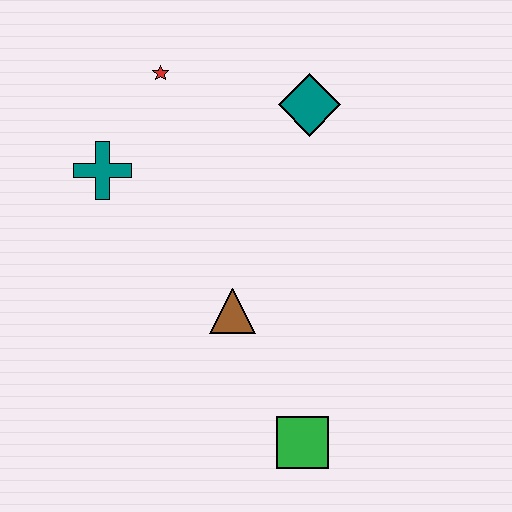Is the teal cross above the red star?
No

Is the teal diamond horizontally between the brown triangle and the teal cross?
No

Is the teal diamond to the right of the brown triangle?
Yes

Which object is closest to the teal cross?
The red star is closest to the teal cross.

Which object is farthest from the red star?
The green square is farthest from the red star.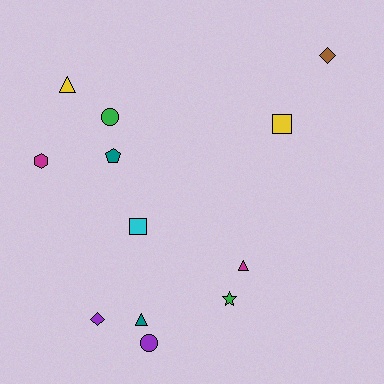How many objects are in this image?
There are 12 objects.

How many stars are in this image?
There is 1 star.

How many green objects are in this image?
There are 2 green objects.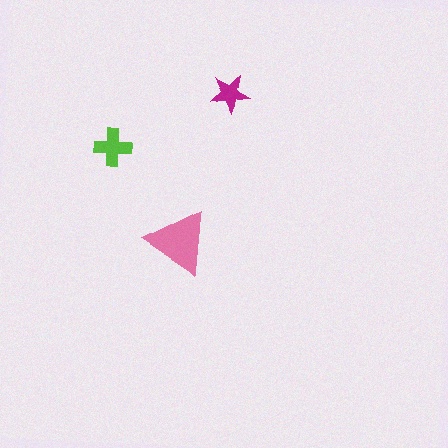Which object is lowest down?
The pink triangle is bottommost.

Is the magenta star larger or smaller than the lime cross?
Smaller.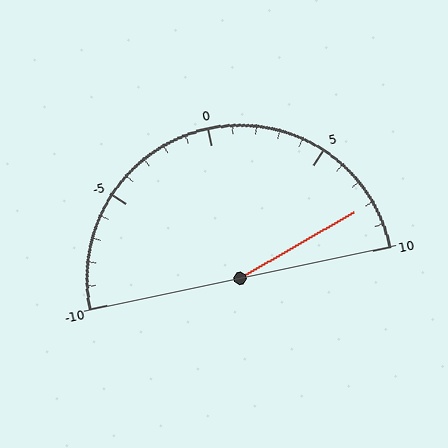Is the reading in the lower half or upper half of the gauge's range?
The reading is in the upper half of the range (-10 to 10).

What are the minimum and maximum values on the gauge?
The gauge ranges from -10 to 10.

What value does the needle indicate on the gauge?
The needle indicates approximately 8.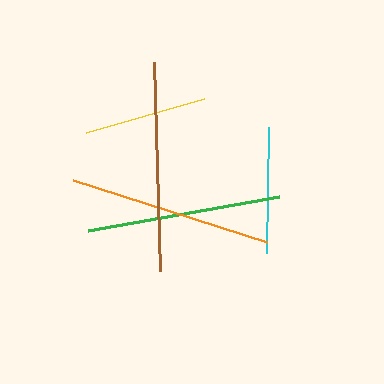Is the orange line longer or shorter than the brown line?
The brown line is longer than the orange line.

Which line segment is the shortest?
The yellow line is the shortest at approximately 122 pixels.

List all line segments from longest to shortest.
From longest to shortest: brown, orange, green, cyan, yellow.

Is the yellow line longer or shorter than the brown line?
The brown line is longer than the yellow line.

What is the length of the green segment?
The green segment is approximately 194 pixels long.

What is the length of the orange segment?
The orange segment is approximately 204 pixels long.